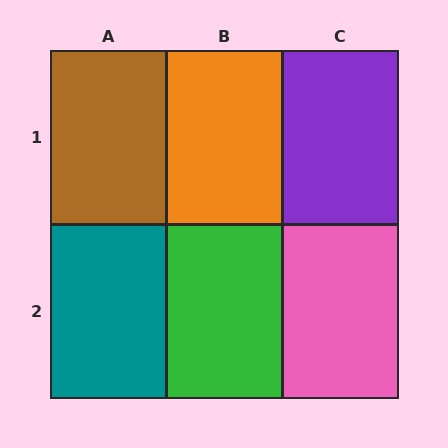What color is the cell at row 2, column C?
Pink.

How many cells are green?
1 cell is green.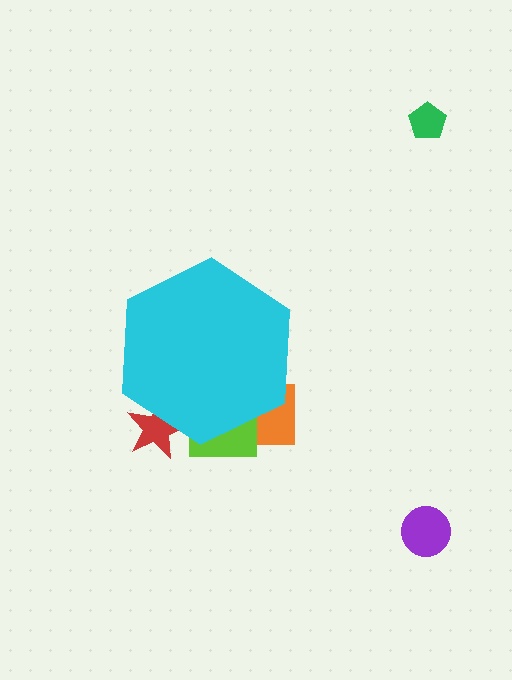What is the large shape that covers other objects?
A cyan hexagon.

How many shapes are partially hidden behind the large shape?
3 shapes are partially hidden.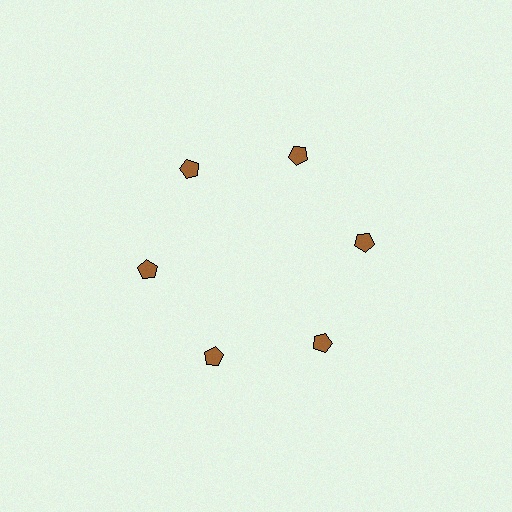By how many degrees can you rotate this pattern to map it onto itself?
The pattern maps onto itself every 60 degrees of rotation.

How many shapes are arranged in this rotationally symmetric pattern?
There are 6 shapes, arranged in 6 groups of 1.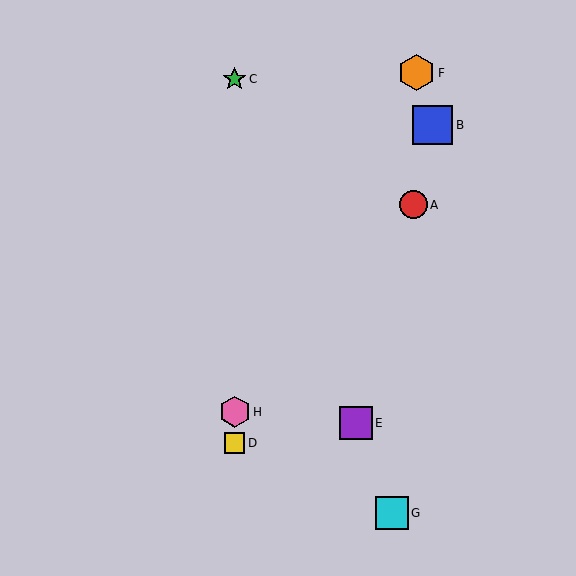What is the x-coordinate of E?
Object E is at x≈356.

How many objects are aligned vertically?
3 objects (C, D, H) are aligned vertically.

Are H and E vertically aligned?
No, H is at x≈235 and E is at x≈356.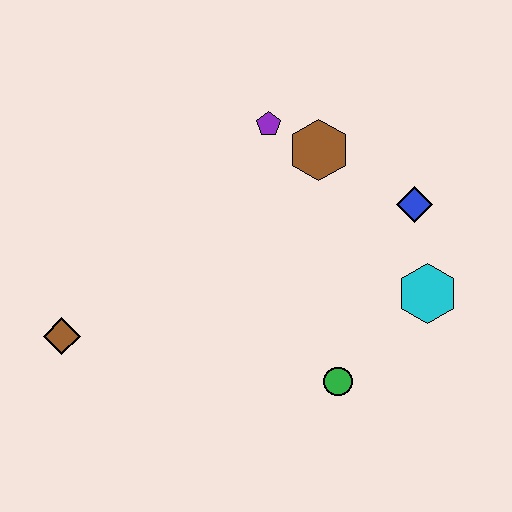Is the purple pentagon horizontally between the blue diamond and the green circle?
No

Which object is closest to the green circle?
The cyan hexagon is closest to the green circle.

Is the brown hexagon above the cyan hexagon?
Yes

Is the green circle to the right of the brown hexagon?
Yes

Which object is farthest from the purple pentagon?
The brown diamond is farthest from the purple pentagon.